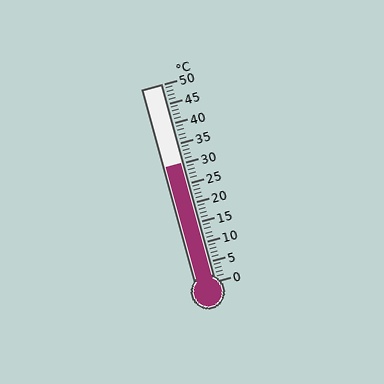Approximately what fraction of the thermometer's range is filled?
The thermometer is filled to approximately 60% of its range.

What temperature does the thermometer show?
The thermometer shows approximately 30°C.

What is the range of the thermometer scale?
The thermometer scale ranges from 0°C to 50°C.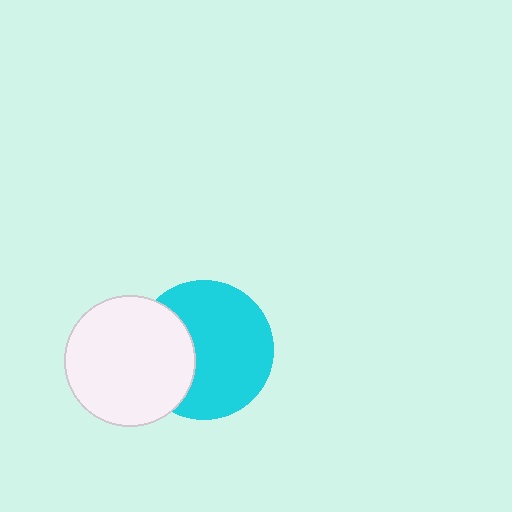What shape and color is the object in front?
The object in front is a white circle.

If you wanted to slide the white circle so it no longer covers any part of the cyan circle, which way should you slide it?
Slide it left — that is the most direct way to separate the two shapes.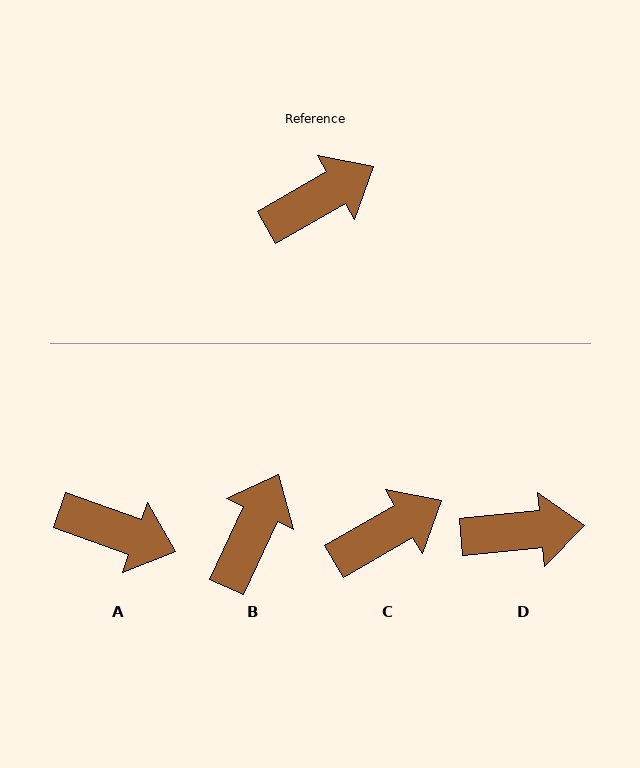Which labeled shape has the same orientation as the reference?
C.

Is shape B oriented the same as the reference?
No, it is off by about 35 degrees.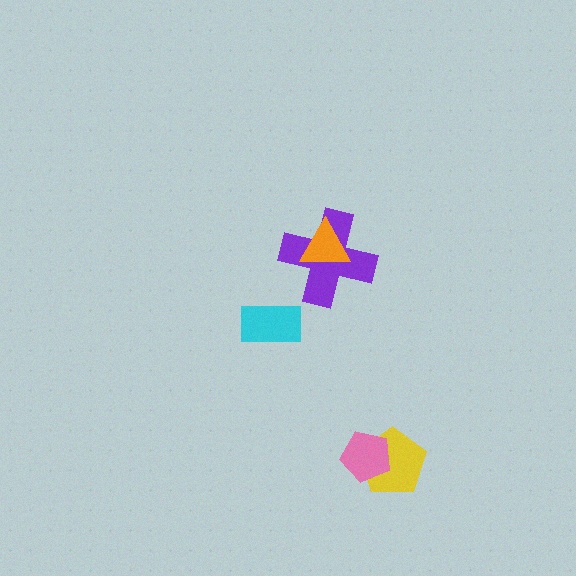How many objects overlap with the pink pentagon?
1 object overlaps with the pink pentagon.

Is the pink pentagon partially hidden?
No, no other shape covers it.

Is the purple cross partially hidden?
Yes, it is partially covered by another shape.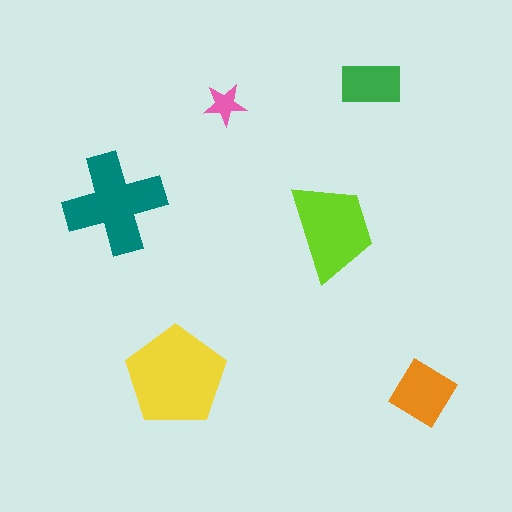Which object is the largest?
The yellow pentagon.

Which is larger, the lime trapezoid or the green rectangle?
The lime trapezoid.